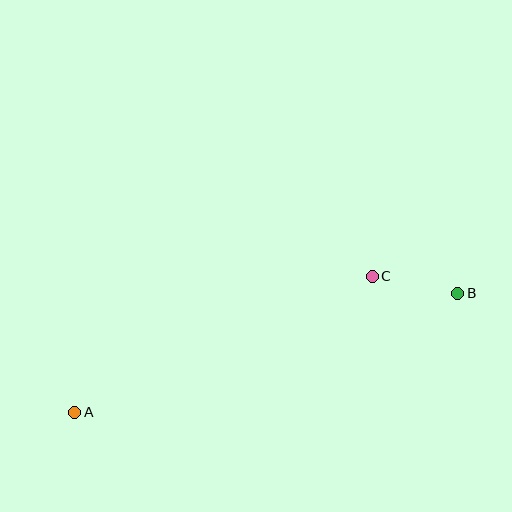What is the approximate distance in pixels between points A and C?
The distance between A and C is approximately 327 pixels.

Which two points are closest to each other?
Points B and C are closest to each other.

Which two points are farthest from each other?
Points A and B are farthest from each other.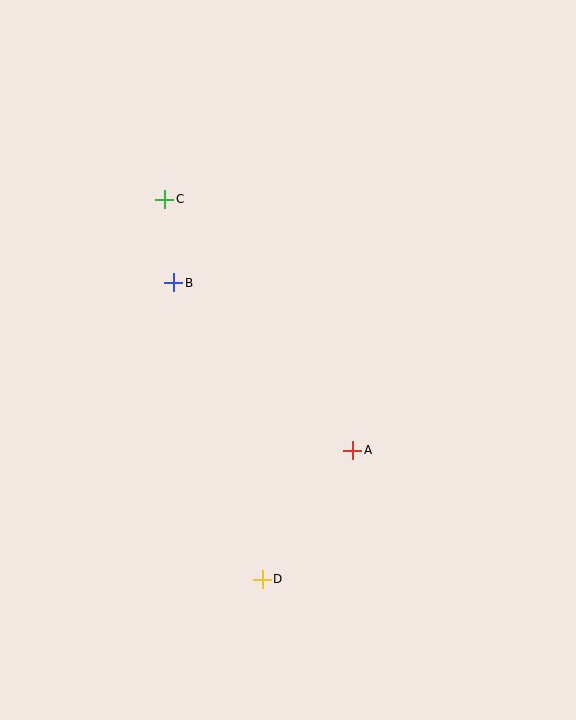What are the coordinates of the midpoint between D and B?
The midpoint between D and B is at (218, 431).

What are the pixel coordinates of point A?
Point A is at (353, 450).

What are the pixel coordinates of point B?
Point B is at (174, 283).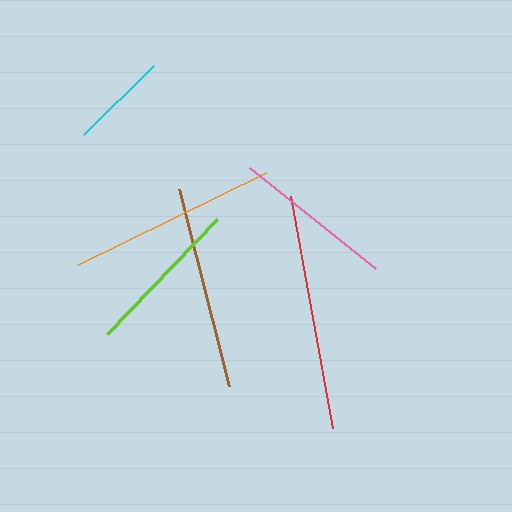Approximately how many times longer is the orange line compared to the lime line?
The orange line is approximately 1.3 times the length of the lime line.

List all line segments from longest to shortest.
From longest to shortest: red, orange, brown, pink, lime, cyan.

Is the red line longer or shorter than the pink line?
The red line is longer than the pink line.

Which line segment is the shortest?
The cyan line is the shortest at approximately 98 pixels.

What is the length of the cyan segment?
The cyan segment is approximately 98 pixels long.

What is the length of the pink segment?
The pink segment is approximately 161 pixels long.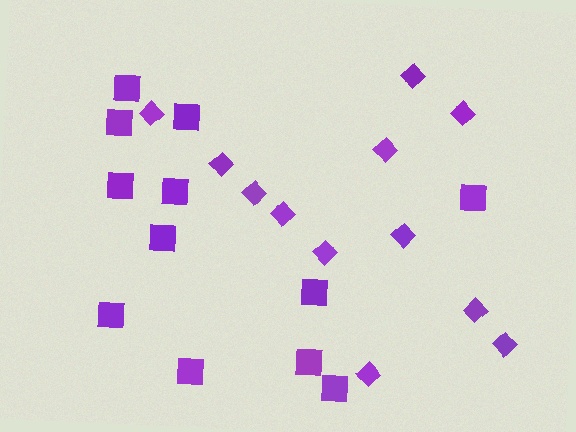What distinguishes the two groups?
There are 2 groups: one group of squares (12) and one group of diamonds (12).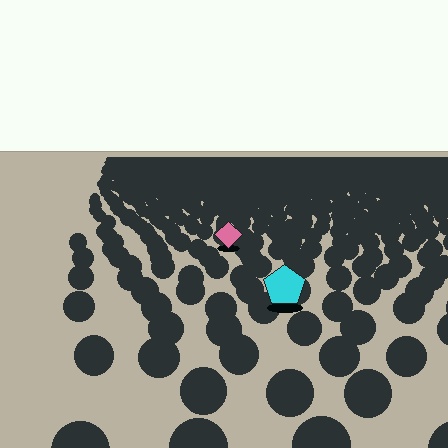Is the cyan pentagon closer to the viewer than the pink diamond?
Yes. The cyan pentagon is closer — you can tell from the texture gradient: the ground texture is coarser near it.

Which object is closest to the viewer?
The cyan pentagon is closest. The texture marks near it are larger and more spread out.